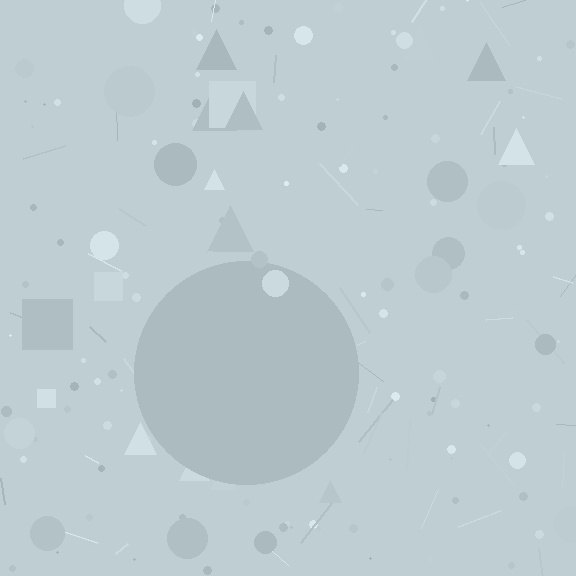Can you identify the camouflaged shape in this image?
The camouflaged shape is a circle.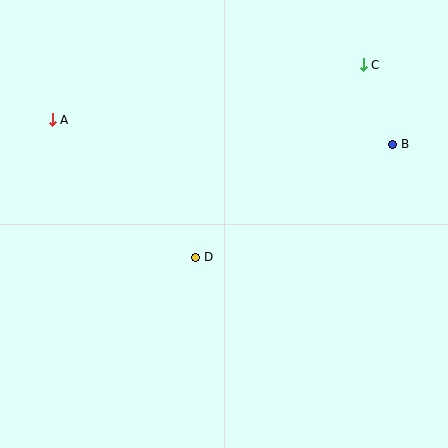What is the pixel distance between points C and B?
The distance between C and B is 85 pixels.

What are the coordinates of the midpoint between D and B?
The midpoint between D and B is at (294, 201).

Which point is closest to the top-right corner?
Point C is closest to the top-right corner.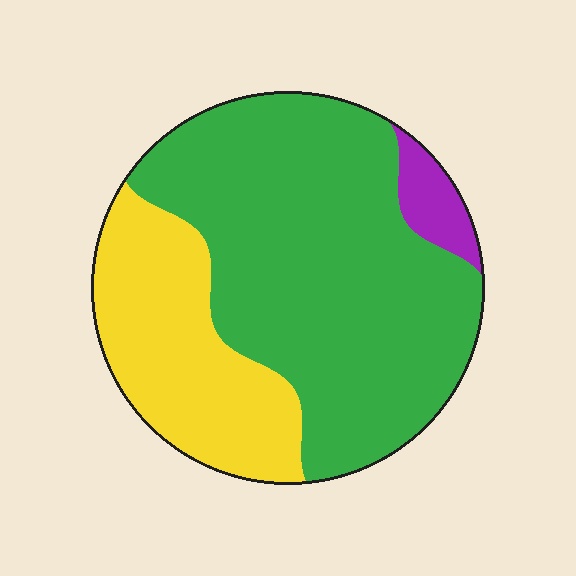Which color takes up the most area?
Green, at roughly 65%.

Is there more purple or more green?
Green.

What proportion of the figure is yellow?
Yellow covers around 30% of the figure.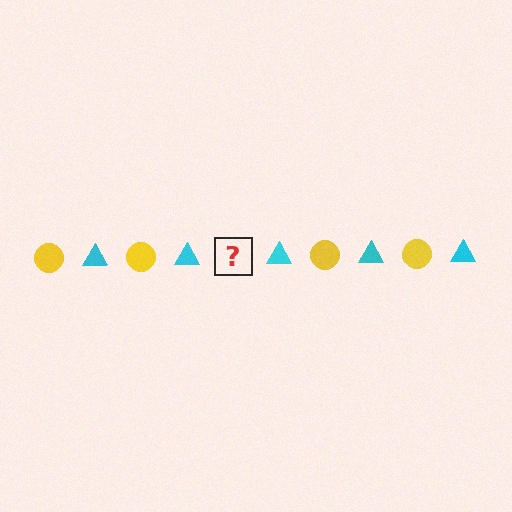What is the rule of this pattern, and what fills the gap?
The rule is that the pattern alternates between yellow circle and cyan triangle. The gap should be filled with a yellow circle.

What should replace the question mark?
The question mark should be replaced with a yellow circle.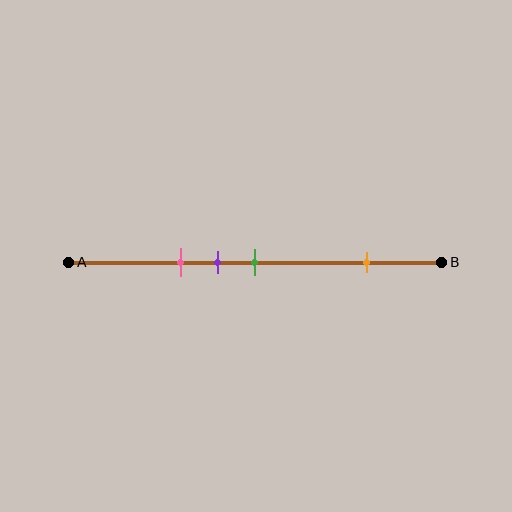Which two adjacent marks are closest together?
The purple and green marks are the closest adjacent pair.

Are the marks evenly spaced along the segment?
No, the marks are not evenly spaced.